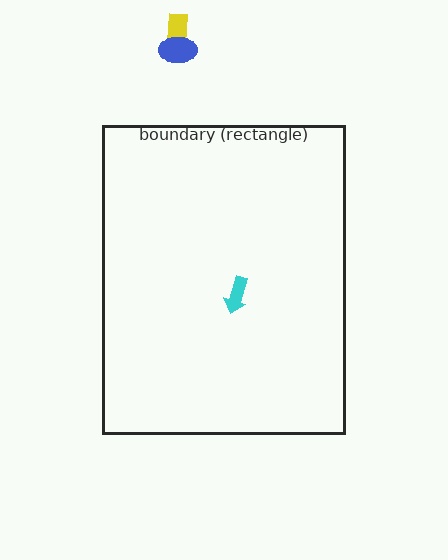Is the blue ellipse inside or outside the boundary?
Outside.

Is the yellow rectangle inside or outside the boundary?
Outside.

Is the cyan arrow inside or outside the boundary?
Inside.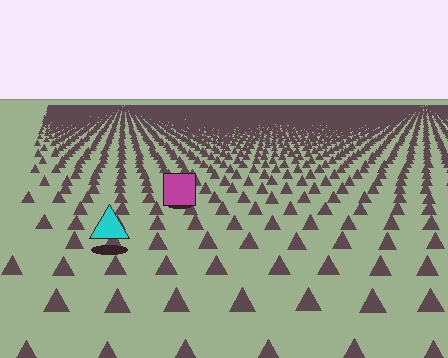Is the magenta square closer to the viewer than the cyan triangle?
No. The cyan triangle is closer — you can tell from the texture gradient: the ground texture is coarser near it.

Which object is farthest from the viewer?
The magenta square is farthest from the viewer. It appears smaller and the ground texture around it is denser.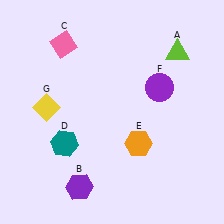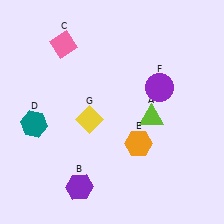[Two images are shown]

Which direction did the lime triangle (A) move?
The lime triangle (A) moved down.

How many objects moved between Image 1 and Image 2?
3 objects moved between the two images.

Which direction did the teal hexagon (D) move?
The teal hexagon (D) moved left.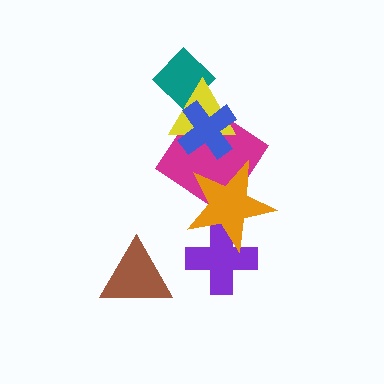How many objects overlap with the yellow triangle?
3 objects overlap with the yellow triangle.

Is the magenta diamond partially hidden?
Yes, it is partially covered by another shape.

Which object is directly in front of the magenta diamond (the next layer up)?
The yellow triangle is directly in front of the magenta diamond.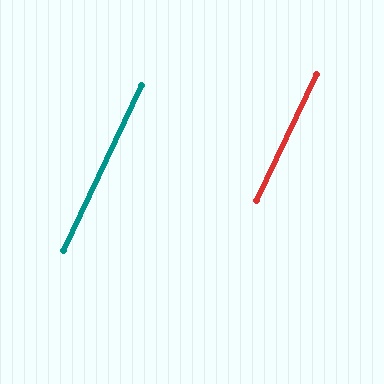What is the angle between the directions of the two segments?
Approximately 0 degrees.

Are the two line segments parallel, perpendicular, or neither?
Parallel — their directions differ by only 0.1°.